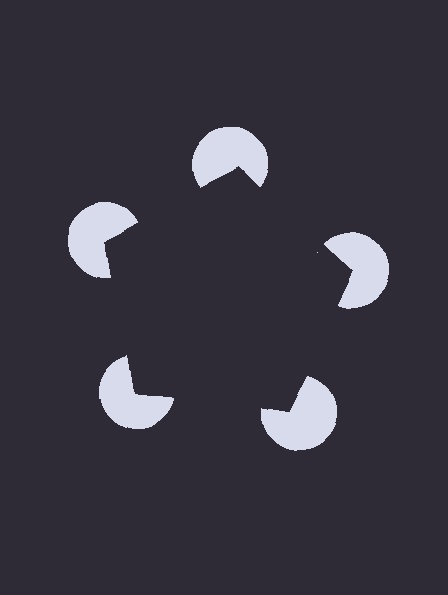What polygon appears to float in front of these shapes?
An illusory pentagon — its edges are inferred from the aligned wedge cuts in the pac-man discs, not physically drawn.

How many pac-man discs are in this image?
There are 5 — one at each vertex of the illusory pentagon.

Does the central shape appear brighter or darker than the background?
It typically appears slightly darker than the background, even though no actual brightness change is drawn.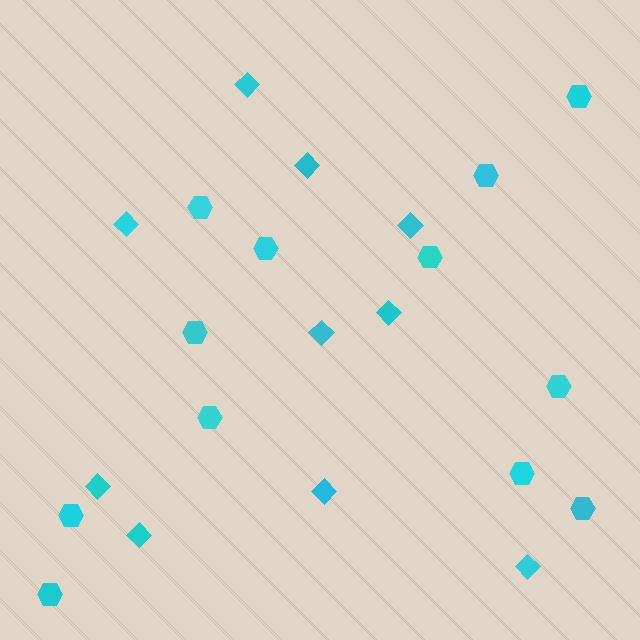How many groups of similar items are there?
There are 2 groups: one group of diamonds (10) and one group of hexagons (12).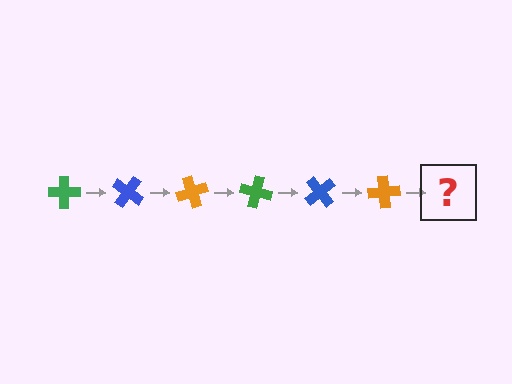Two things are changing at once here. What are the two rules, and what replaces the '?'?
The two rules are that it rotates 35 degrees each step and the color cycles through green, blue, and orange. The '?' should be a green cross, rotated 210 degrees from the start.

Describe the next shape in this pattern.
It should be a green cross, rotated 210 degrees from the start.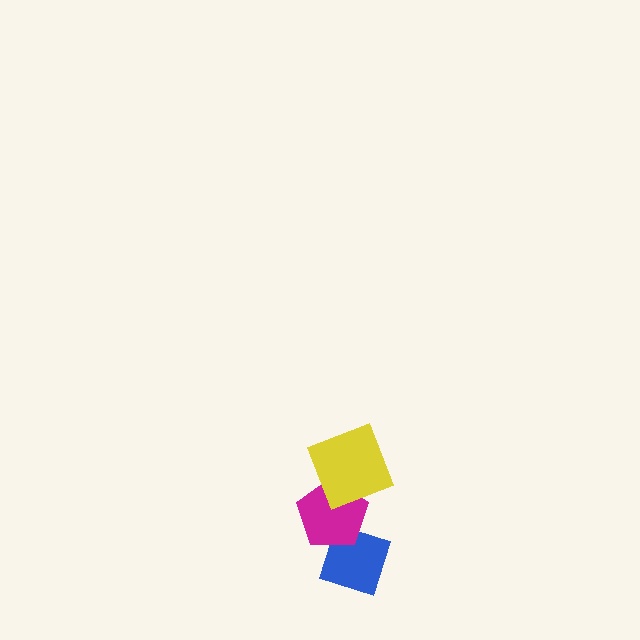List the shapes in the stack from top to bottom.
From top to bottom: the yellow square, the magenta pentagon, the blue diamond.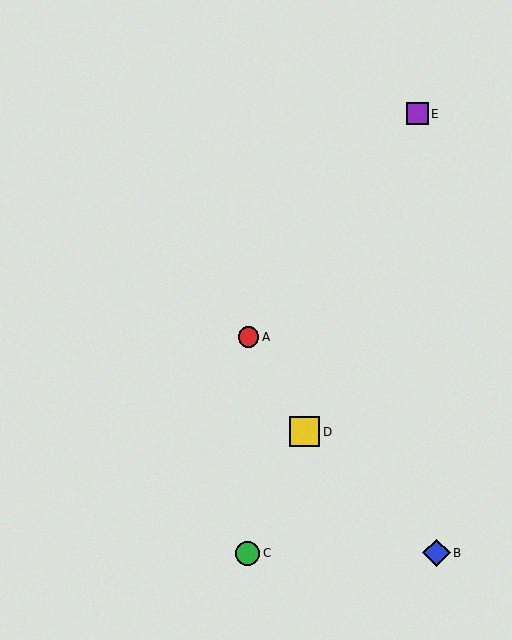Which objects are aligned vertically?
Objects A, C are aligned vertically.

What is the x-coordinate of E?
Object E is at x≈418.